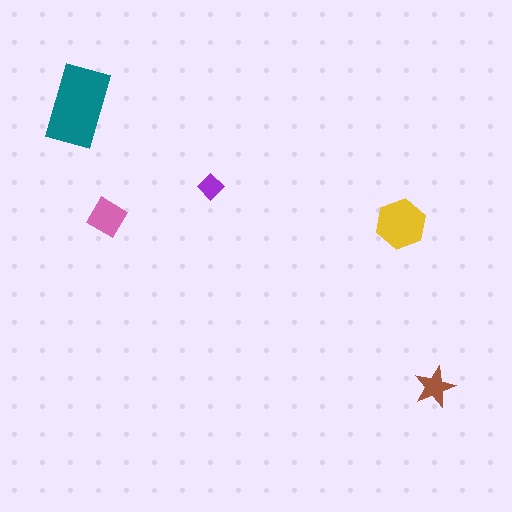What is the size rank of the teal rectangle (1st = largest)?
1st.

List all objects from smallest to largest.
The purple diamond, the brown star, the pink diamond, the yellow hexagon, the teal rectangle.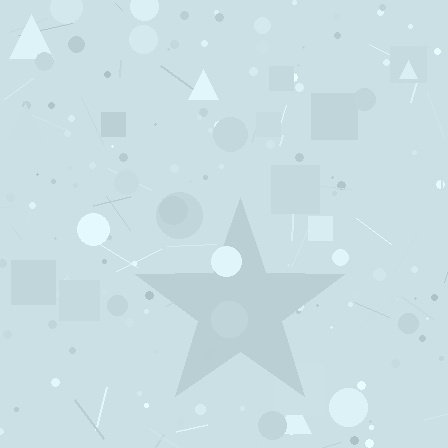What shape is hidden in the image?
A star is hidden in the image.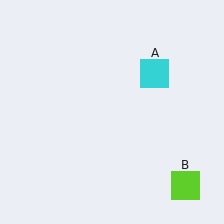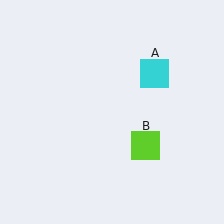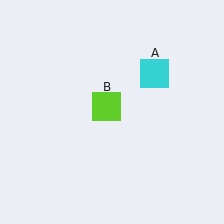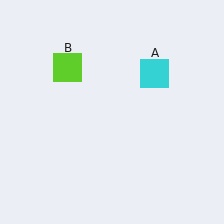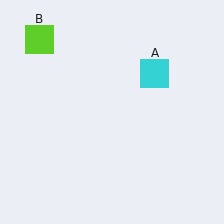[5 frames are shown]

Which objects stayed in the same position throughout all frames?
Cyan square (object A) remained stationary.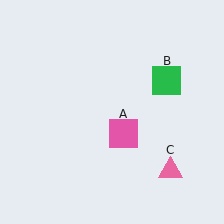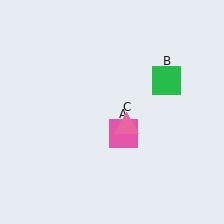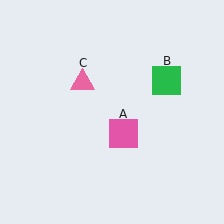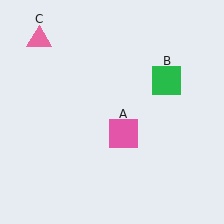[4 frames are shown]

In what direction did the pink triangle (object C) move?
The pink triangle (object C) moved up and to the left.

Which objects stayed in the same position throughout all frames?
Pink square (object A) and green square (object B) remained stationary.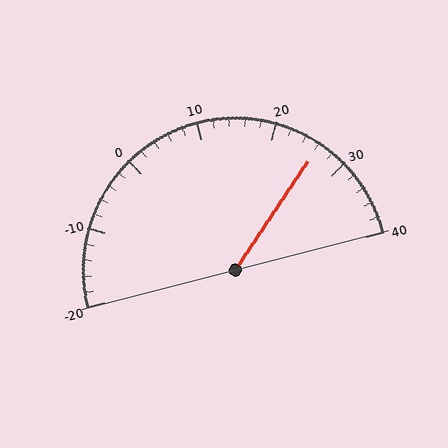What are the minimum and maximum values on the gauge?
The gauge ranges from -20 to 40.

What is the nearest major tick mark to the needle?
The nearest major tick mark is 30.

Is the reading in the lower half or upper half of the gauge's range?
The reading is in the upper half of the range (-20 to 40).